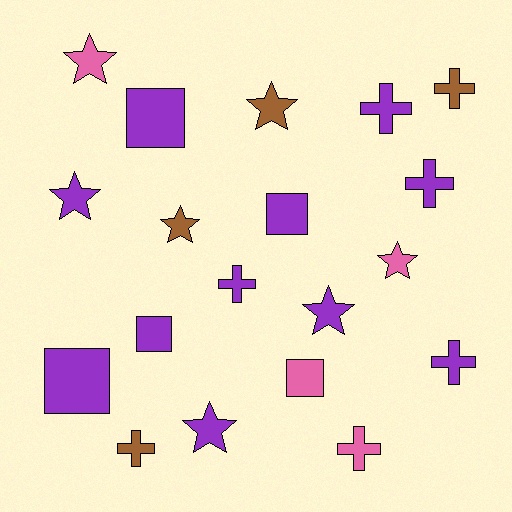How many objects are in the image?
There are 19 objects.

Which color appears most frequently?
Purple, with 11 objects.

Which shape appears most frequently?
Star, with 7 objects.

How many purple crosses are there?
There are 4 purple crosses.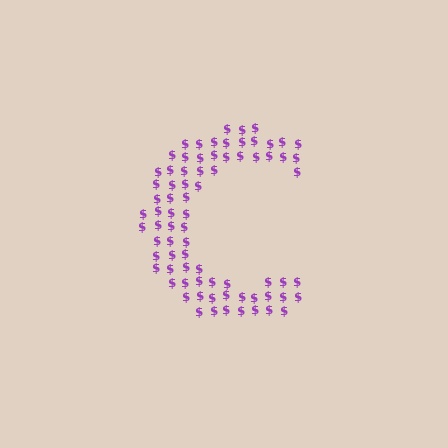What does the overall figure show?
The overall figure shows the letter C.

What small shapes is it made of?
It is made of small dollar signs.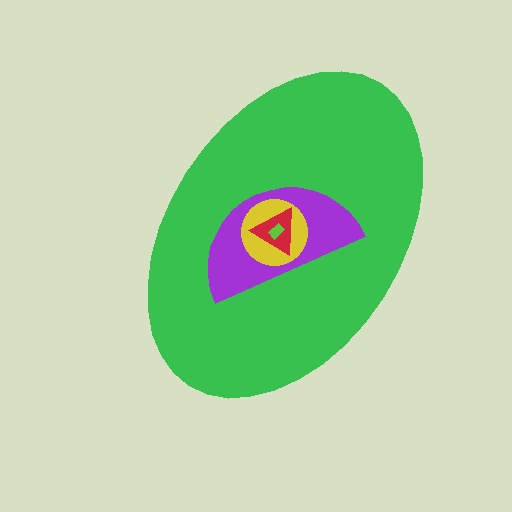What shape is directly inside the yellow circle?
The red triangle.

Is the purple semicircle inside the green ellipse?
Yes.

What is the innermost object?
The lime rectangle.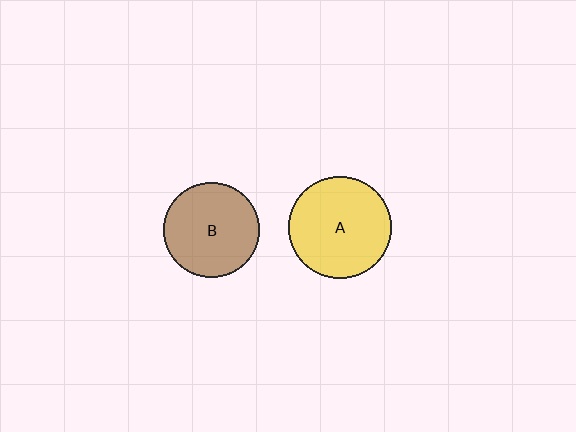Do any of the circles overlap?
No, none of the circles overlap.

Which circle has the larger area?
Circle A (yellow).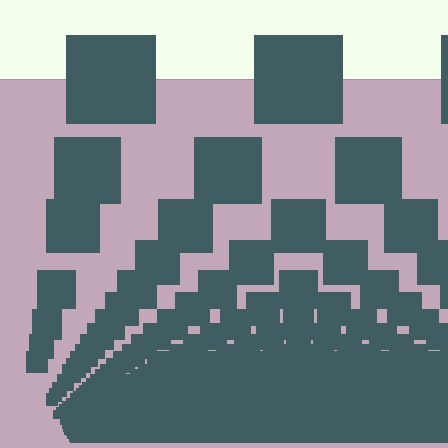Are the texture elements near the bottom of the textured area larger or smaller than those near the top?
Smaller. The gradient is inverted — elements near the bottom are smaller and denser.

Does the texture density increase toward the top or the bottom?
Density increases toward the bottom.